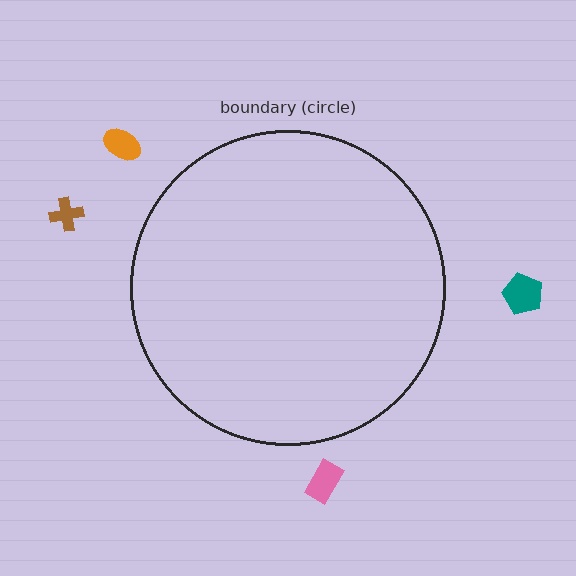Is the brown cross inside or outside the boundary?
Outside.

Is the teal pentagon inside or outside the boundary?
Outside.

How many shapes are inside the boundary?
0 inside, 4 outside.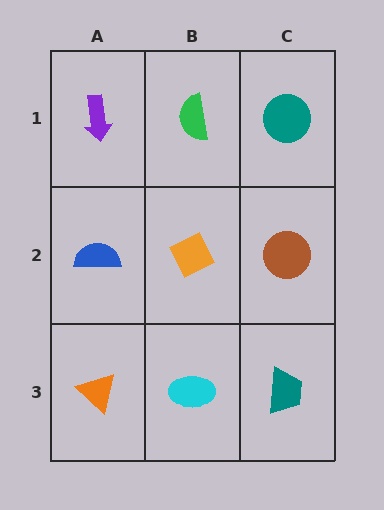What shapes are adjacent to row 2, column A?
A purple arrow (row 1, column A), an orange triangle (row 3, column A), an orange diamond (row 2, column B).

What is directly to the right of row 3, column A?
A cyan ellipse.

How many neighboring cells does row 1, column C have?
2.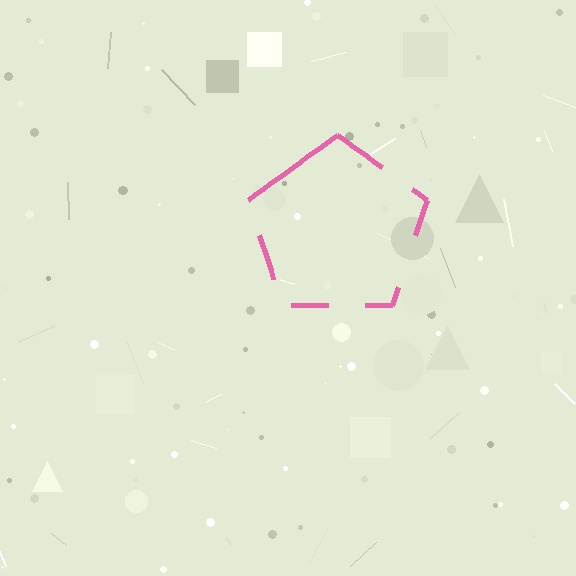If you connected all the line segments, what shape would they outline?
They would outline a pentagon.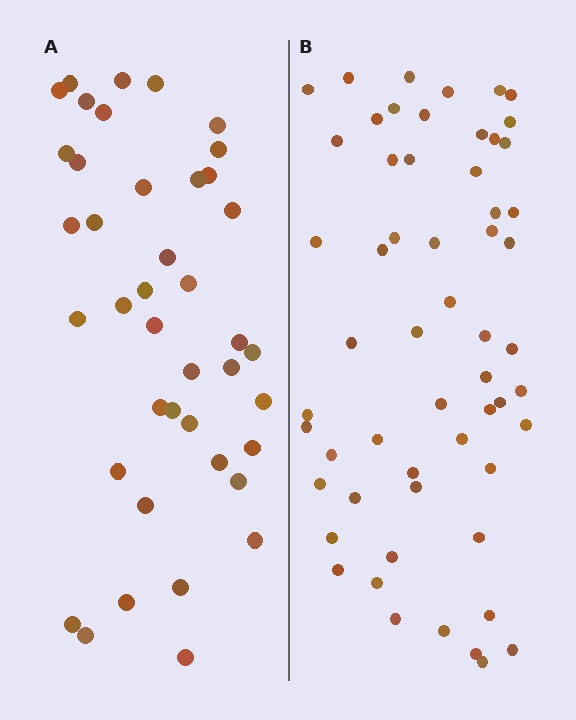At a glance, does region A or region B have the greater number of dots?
Region B (the right region) has more dots.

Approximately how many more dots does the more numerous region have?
Region B has approximately 15 more dots than region A.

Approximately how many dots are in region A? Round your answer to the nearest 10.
About 40 dots. (The exact count is 41, which rounds to 40.)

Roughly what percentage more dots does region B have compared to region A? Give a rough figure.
About 40% more.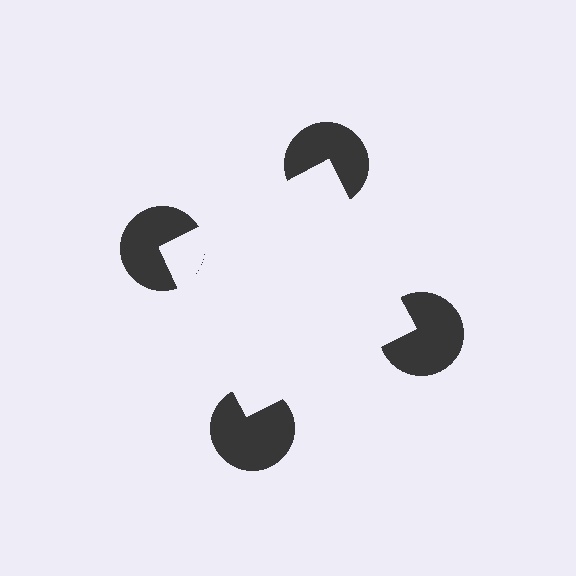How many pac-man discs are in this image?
There are 4 — one at each vertex of the illusory square.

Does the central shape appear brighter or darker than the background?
It typically appears slightly brighter than the background, even though no actual brightness change is drawn.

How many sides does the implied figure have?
4 sides.